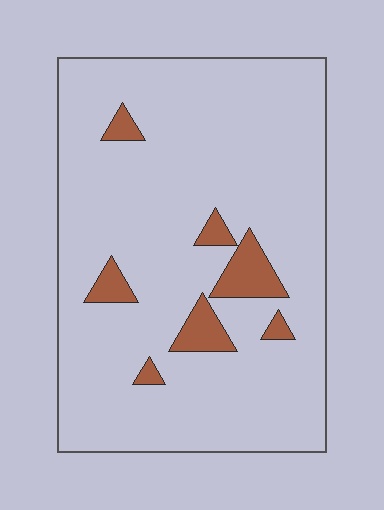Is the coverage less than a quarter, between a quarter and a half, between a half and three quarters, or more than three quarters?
Less than a quarter.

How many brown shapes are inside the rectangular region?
7.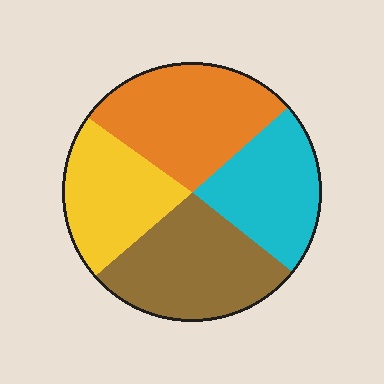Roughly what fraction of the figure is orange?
Orange covers around 30% of the figure.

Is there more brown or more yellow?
Brown.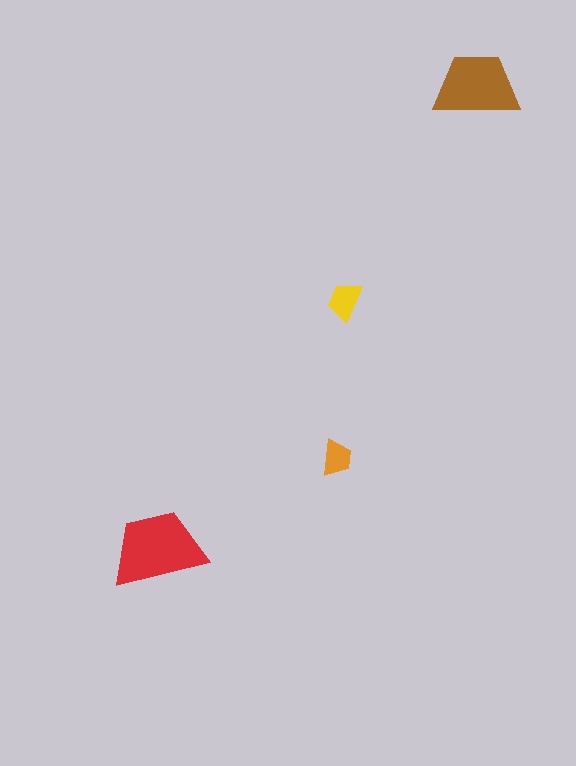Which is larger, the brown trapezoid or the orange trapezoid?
The brown one.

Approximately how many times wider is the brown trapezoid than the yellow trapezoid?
About 2 times wider.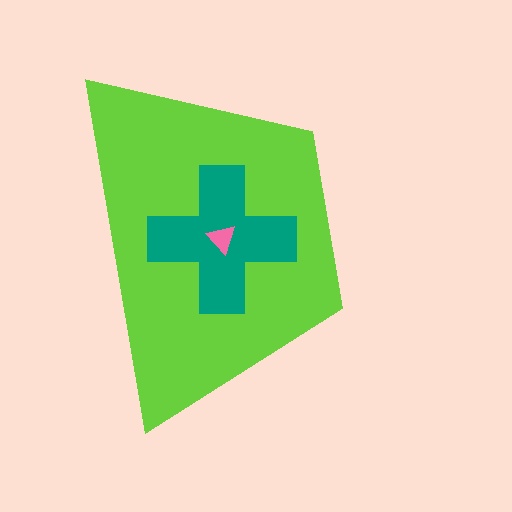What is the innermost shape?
The pink triangle.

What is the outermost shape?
The lime trapezoid.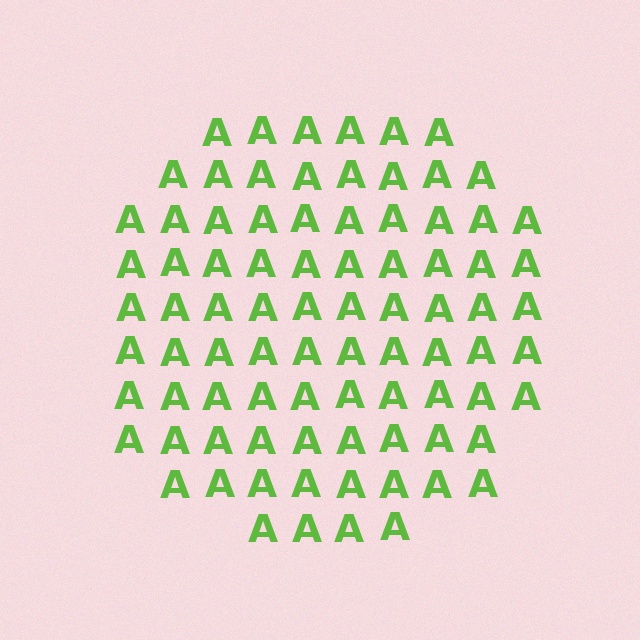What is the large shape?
The large shape is a circle.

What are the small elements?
The small elements are letter A's.